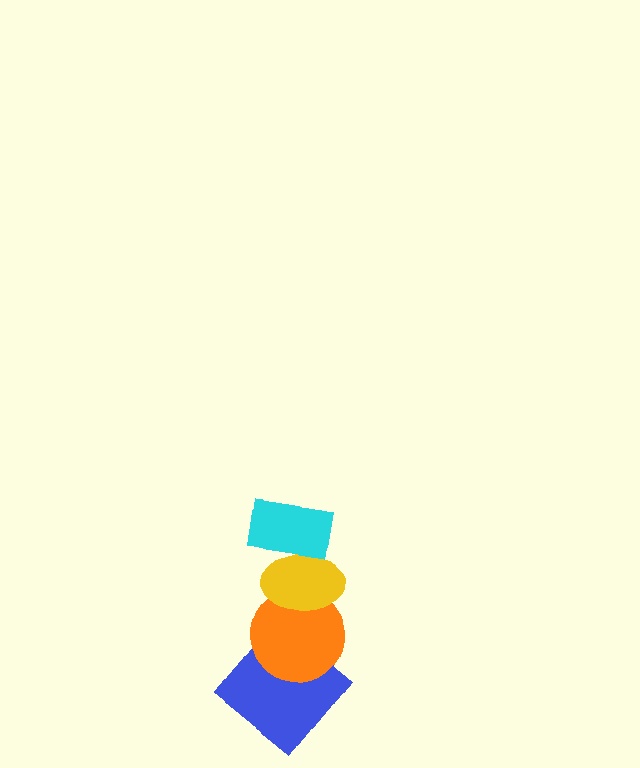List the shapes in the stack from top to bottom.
From top to bottom: the cyan rectangle, the yellow ellipse, the orange circle, the blue diamond.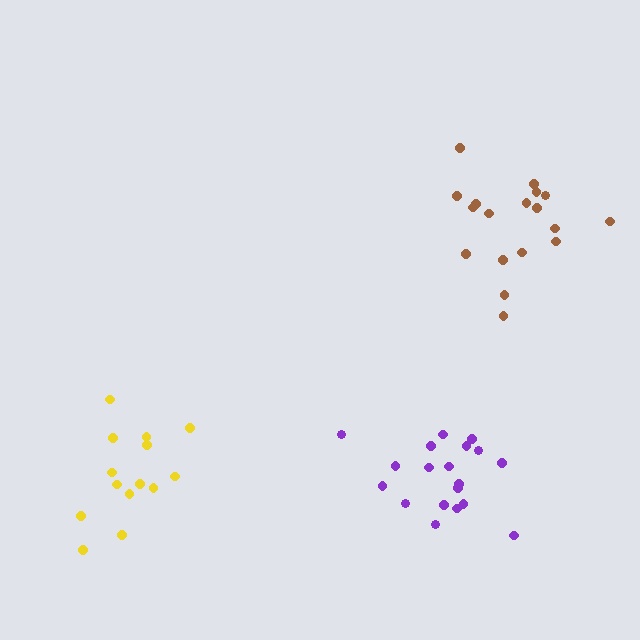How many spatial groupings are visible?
There are 3 spatial groupings.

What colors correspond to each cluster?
The clusters are colored: brown, yellow, purple.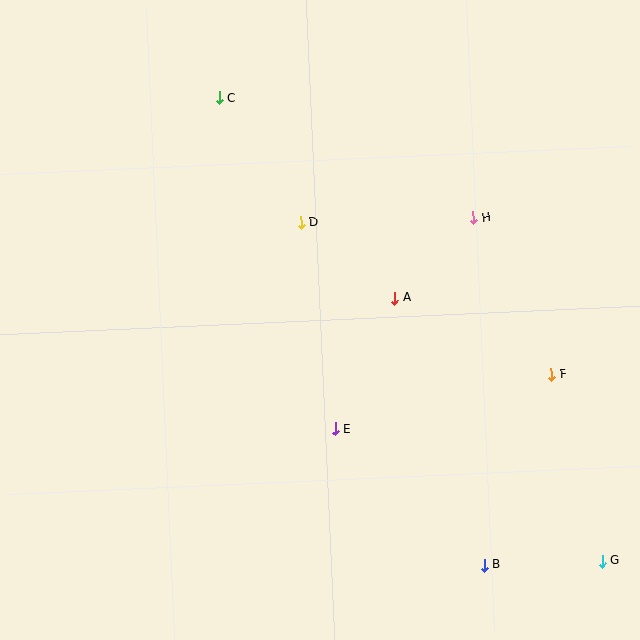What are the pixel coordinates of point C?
Point C is at (219, 98).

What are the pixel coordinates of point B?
Point B is at (485, 565).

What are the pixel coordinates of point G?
Point G is at (602, 561).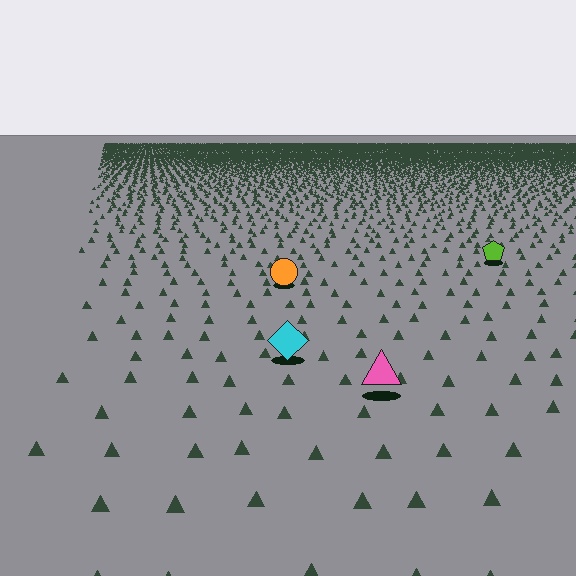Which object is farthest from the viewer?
The lime pentagon is farthest from the viewer. It appears smaller and the ground texture around it is denser.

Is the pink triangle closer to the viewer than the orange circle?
Yes. The pink triangle is closer — you can tell from the texture gradient: the ground texture is coarser near it.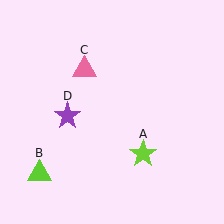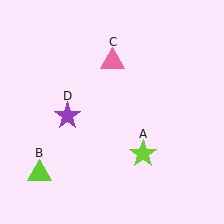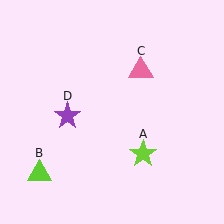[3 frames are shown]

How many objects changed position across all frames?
1 object changed position: pink triangle (object C).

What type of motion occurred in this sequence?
The pink triangle (object C) rotated clockwise around the center of the scene.